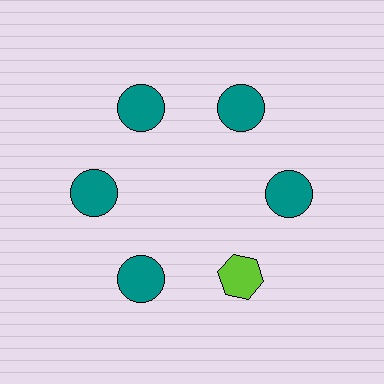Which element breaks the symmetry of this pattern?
The lime hexagon at roughly the 5 o'clock position breaks the symmetry. All other shapes are teal circles.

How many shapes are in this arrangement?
There are 6 shapes arranged in a ring pattern.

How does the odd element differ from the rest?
It differs in both color (lime instead of teal) and shape (hexagon instead of circle).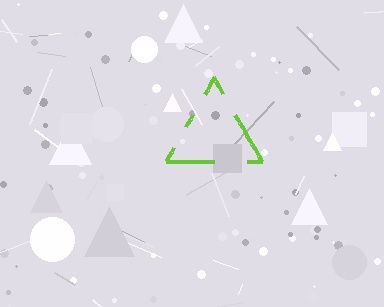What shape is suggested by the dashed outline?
The dashed outline suggests a triangle.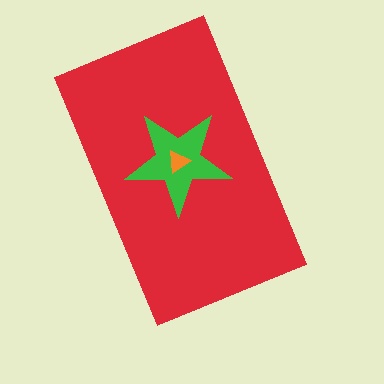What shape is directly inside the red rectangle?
The green star.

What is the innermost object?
The orange triangle.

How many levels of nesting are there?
3.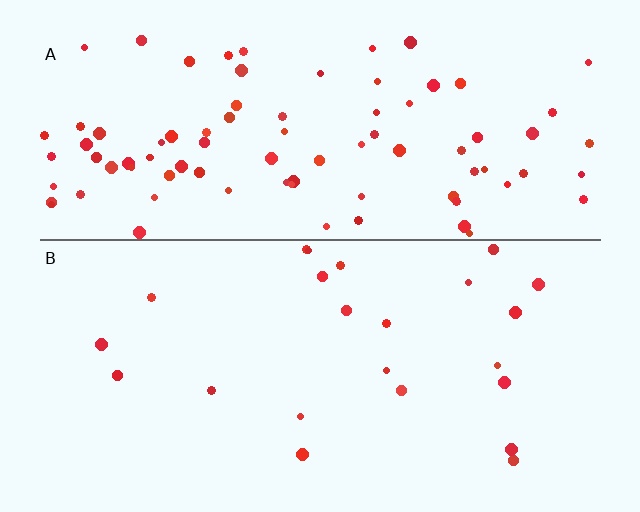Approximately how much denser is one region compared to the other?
Approximately 3.7× — region A over region B.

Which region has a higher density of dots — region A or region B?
A (the top).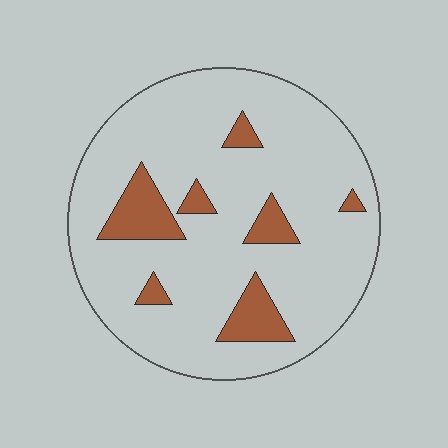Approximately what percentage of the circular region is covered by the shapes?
Approximately 15%.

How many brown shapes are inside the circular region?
7.